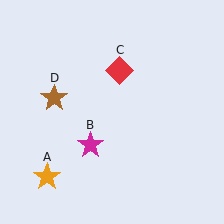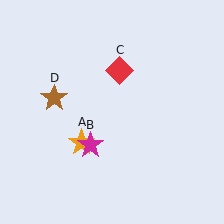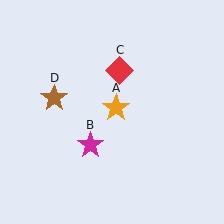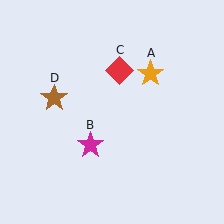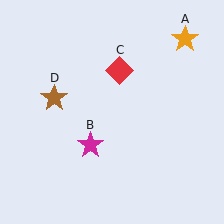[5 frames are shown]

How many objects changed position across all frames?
1 object changed position: orange star (object A).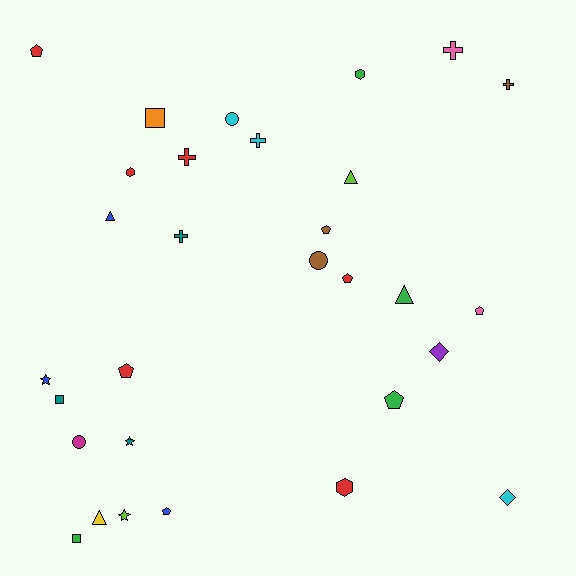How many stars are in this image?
There are 3 stars.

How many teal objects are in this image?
There are 3 teal objects.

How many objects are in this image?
There are 30 objects.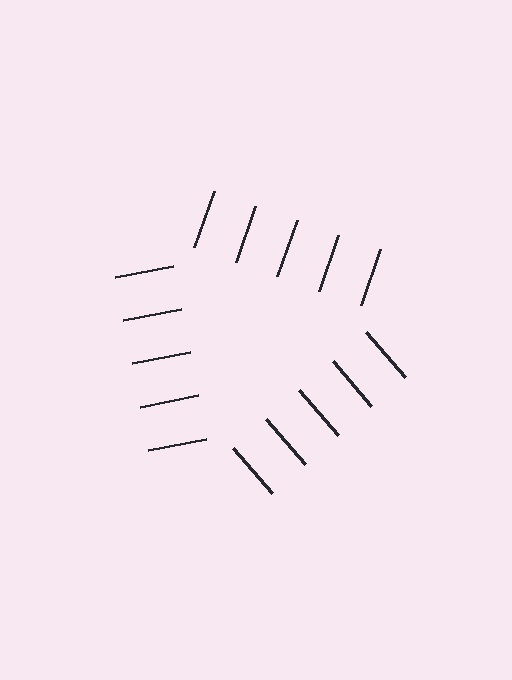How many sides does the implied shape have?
3 sides — the line-ends trace a triangle.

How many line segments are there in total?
15 — 5 along each of the 3 edges.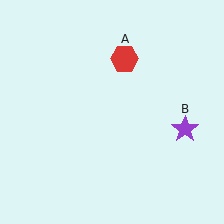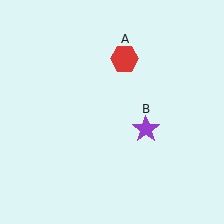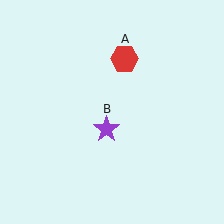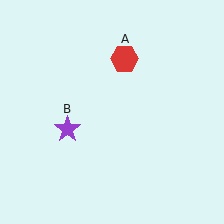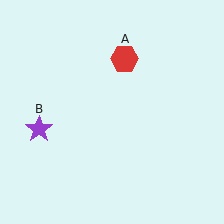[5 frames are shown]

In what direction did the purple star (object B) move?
The purple star (object B) moved left.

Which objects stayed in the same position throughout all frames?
Red hexagon (object A) remained stationary.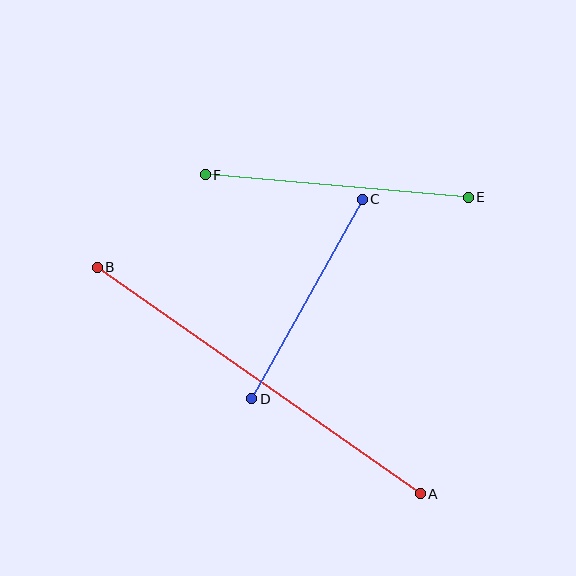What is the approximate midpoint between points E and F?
The midpoint is at approximately (336, 186) pixels.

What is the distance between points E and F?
The distance is approximately 264 pixels.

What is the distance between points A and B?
The distance is approximately 395 pixels.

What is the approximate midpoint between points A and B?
The midpoint is at approximately (259, 381) pixels.